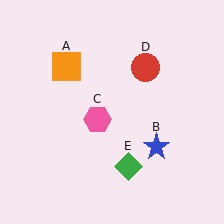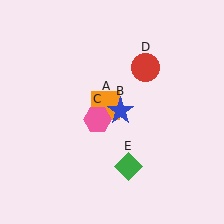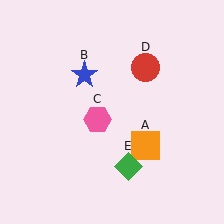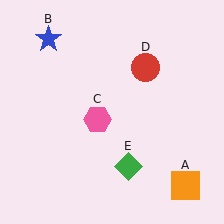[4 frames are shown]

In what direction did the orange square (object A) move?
The orange square (object A) moved down and to the right.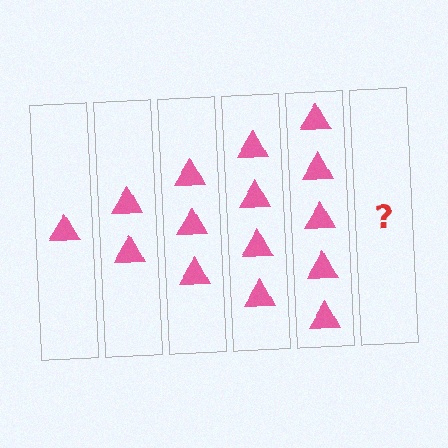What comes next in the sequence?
The next element should be 6 triangles.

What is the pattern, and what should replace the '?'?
The pattern is that each step adds one more triangle. The '?' should be 6 triangles.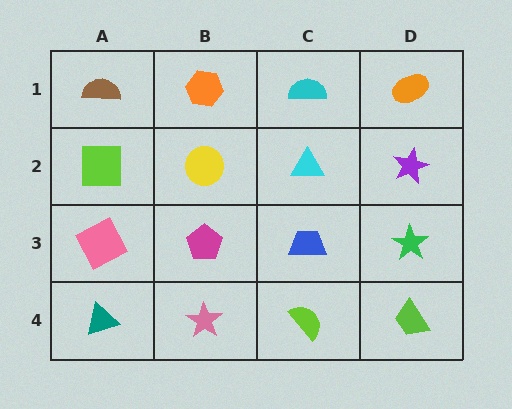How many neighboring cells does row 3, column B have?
4.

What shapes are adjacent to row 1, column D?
A purple star (row 2, column D), a cyan semicircle (row 1, column C).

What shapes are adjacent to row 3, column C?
A cyan triangle (row 2, column C), a lime semicircle (row 4, column C), a magenta pentagon (row 3, column B), a green star (row 3, column D).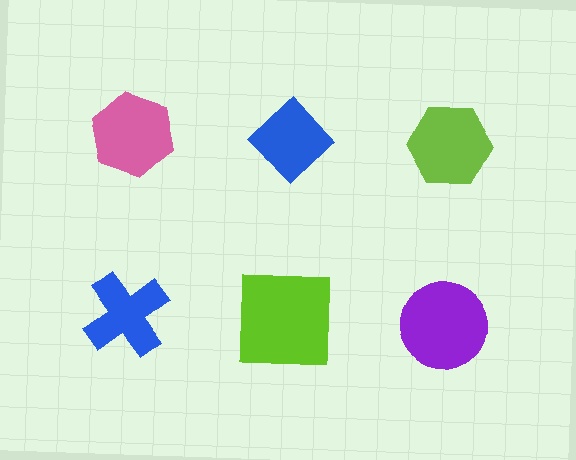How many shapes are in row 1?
3 shapes.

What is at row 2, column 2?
A lime square.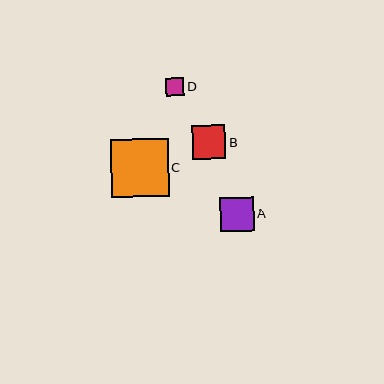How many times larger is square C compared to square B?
Square C is approximately 1.7 times the size of square B.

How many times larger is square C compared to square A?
Square C is approximately 1.7 times the size of square A.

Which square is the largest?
Square C is the largest with a size of approximately 58 pixels.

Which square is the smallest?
Square D is the smallest with a size of approximately 18 pixels.